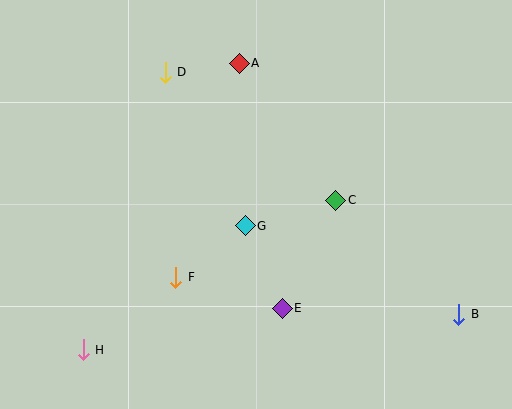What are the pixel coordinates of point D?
Point D is at (165, 72).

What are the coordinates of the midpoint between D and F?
The midpoint between D and F is at (170, 175).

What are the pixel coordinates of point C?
Point C is at (336, 200).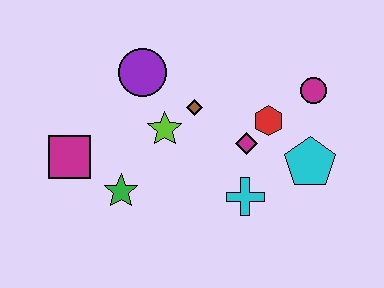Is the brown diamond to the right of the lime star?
Yes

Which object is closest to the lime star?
The brown diamond is closest to the lime star.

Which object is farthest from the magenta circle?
The magenta square is farthest from the magenta circle.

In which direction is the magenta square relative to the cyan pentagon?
The magenta square is to the left of the cyan pentagon.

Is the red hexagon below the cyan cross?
No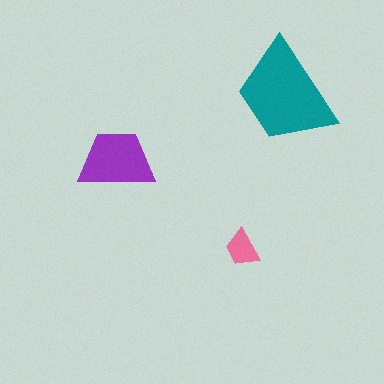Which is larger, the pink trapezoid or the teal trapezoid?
The teal one.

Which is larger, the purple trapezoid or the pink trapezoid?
The purple one.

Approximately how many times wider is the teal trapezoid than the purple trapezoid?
About 1.5 times wider.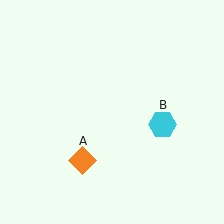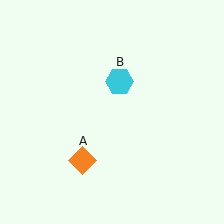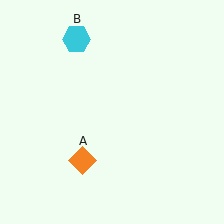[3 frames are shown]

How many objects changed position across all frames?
1 object changed position: cyan hexagon (object B).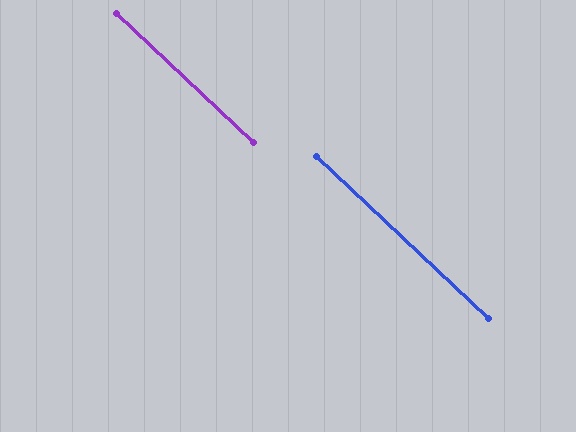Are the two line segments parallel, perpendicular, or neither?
Parallel — their directions differ by only 0.1°.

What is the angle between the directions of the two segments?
Approximately 0 degrees.